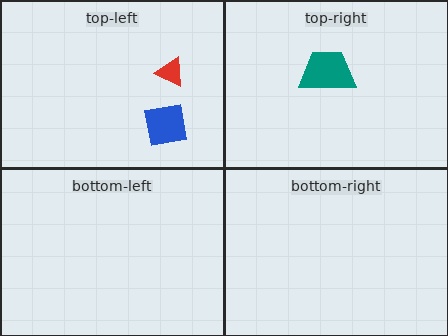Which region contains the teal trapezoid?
The top-right region.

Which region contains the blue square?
The top-left region.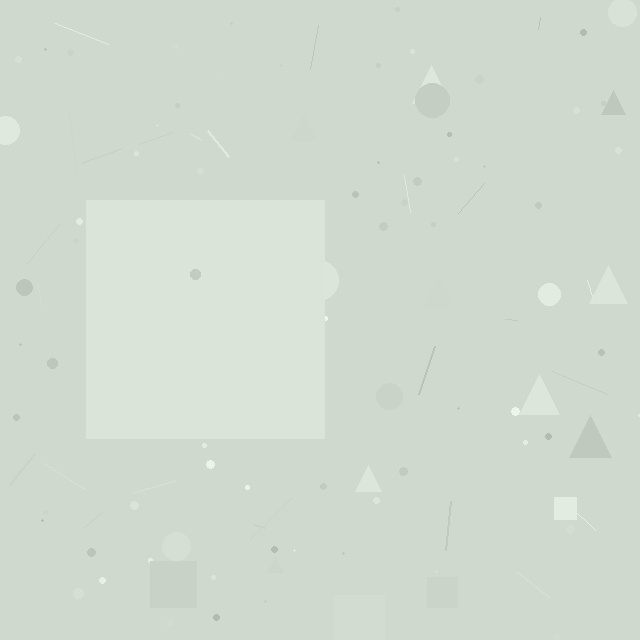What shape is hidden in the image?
A square is hidden in the image.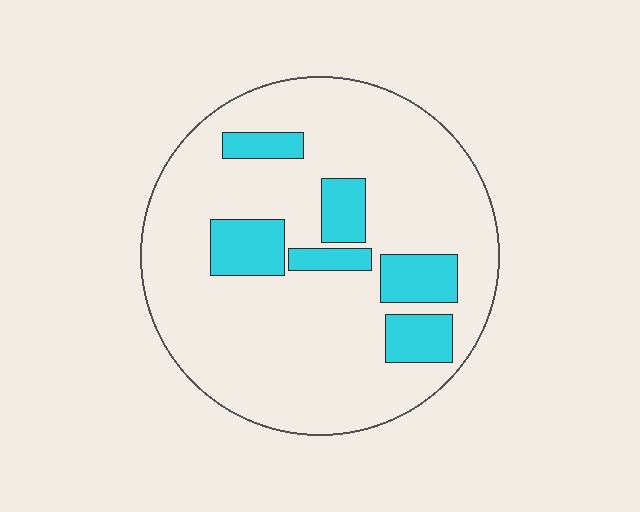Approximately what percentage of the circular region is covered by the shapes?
Approximately 20%.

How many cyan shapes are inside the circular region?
6.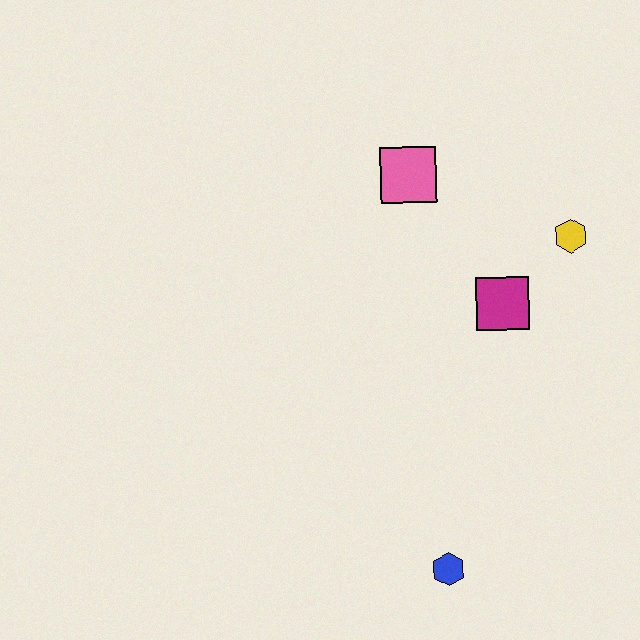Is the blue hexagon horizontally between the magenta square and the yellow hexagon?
No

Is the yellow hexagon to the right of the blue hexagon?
Yes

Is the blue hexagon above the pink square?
No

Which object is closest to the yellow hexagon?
The magenta square is closest to the yellow hexagon.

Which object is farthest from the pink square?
The blue hexagon is farthest from the pink square.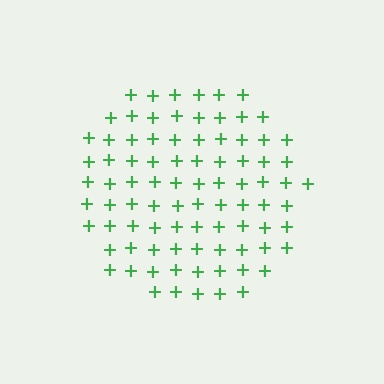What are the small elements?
The small elements are plus signs.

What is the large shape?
The large shape is a circle.